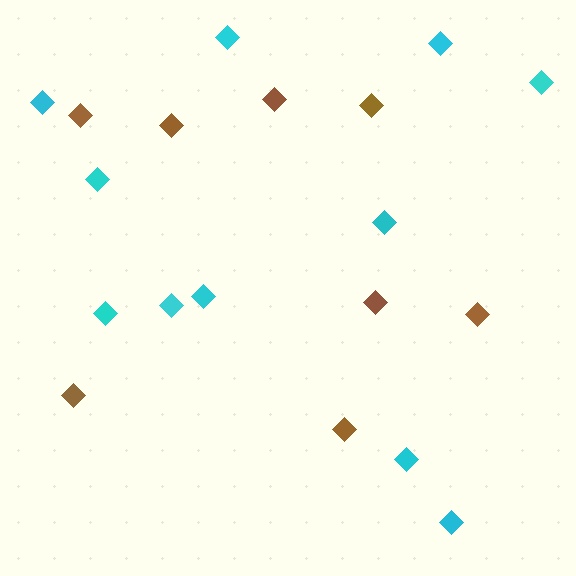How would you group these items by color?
There are 2 groups: one group of brown diamonds (8) and one group of cyan diamonds (11).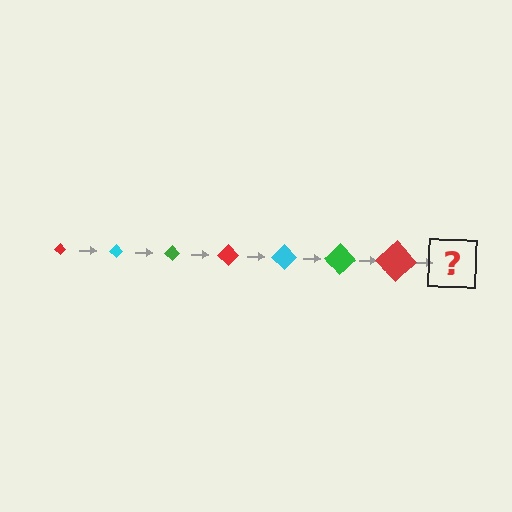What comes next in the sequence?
The next element should be a cyan diamond, larger than the previous one.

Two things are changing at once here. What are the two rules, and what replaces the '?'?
The two rules are that the diamond grows larger each step and the color cycles through red, cyan, and green. The '?' should be a cyan diamond, larger than the previous one.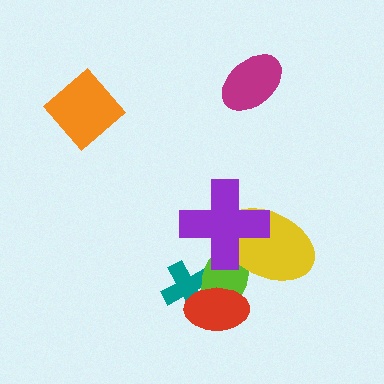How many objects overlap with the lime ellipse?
4 objects overlap with the lime ellipse.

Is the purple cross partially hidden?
No, no other shape covers it.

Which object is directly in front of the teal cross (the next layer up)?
The lime ellipse is directly in front of the teal cross.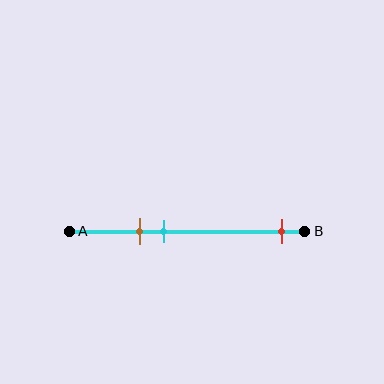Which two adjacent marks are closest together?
The brown and cyan marks are the closest adjacent pair.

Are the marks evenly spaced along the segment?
No, the marks are not evenly spaced.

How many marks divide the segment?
There are 3 marks dividing the segment.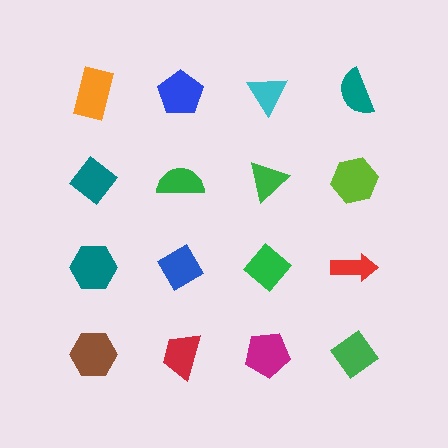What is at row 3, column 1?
A teal hexagon.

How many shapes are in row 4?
4 shapes.